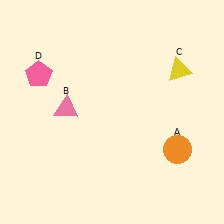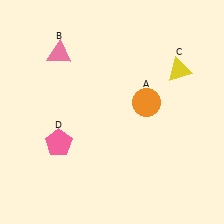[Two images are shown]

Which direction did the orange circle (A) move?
The orange circle (A) moved up.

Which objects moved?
The objects that moved are: the orange circle (A), the pink triangle (B), the pink pentagon (D).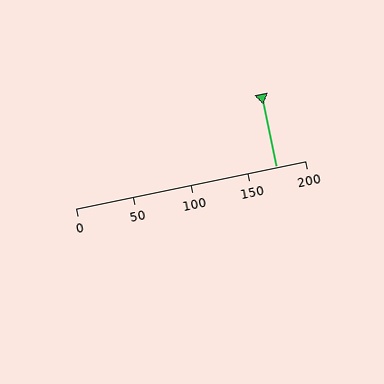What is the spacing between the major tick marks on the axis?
The major ticks are spaced 50 apart.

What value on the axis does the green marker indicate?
The marker indicates approximately 175.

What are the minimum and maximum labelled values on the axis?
The axis runs from 0 to 200.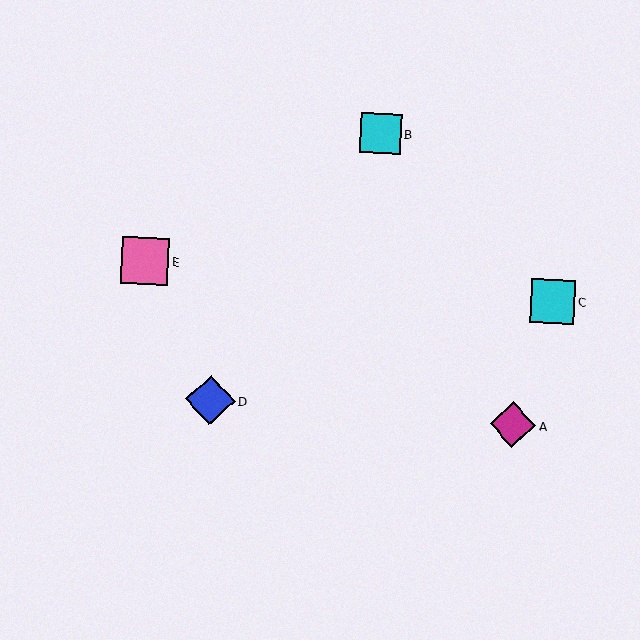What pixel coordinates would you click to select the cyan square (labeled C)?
Click at (553, 301) to select the cyan square C.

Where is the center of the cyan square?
The center of the cyan square is at (553, 301).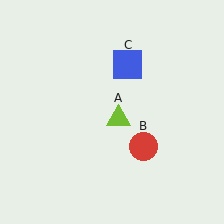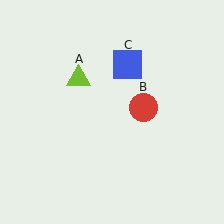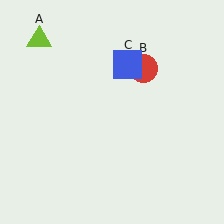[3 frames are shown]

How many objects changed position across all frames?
2 objects changed position: lime triangle (object A), red circle (object B).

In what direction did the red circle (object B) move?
The red circle (object B) moved up.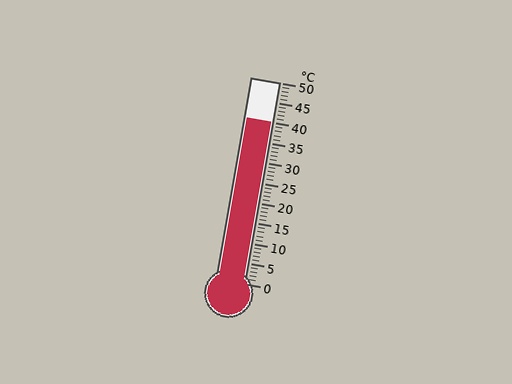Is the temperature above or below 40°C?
The temperature is at 40°C.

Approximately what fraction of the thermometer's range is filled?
The thermometer is filled to approximately 80% of its range.